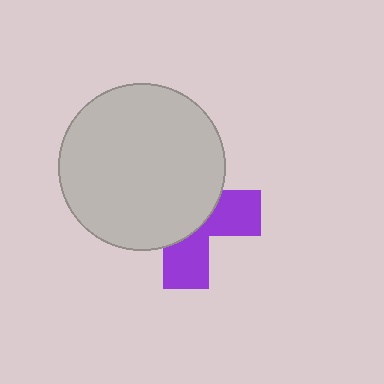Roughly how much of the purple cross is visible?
A small part of it is visible (roughly 39%).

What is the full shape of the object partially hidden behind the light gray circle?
The partially hidden object is a purple cross.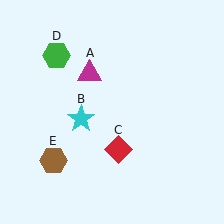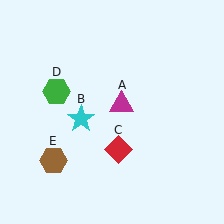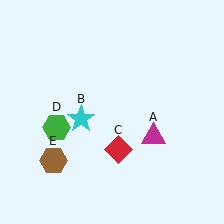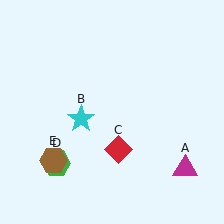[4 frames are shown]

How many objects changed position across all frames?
2 objects changed position: magenta triangle (object A), green hexagon (object D).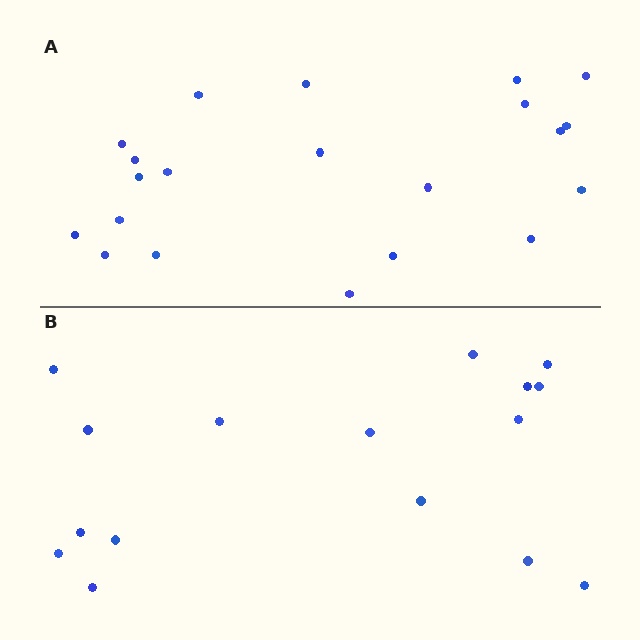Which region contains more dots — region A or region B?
Region A (the top region) has more dots.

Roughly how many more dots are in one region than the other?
Region A has about 5 more dots than region B.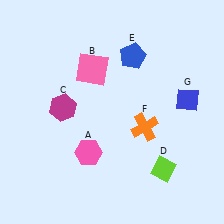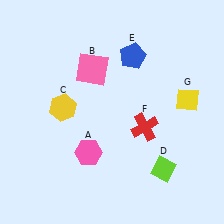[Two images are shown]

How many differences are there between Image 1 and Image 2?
There are 3 differences between the two images.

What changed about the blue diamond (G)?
In Image 1, G is blue. In Image 2, it changed to yellow.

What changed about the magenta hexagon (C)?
In Image 1, C is magenta. In Image 2, it changed to yellow.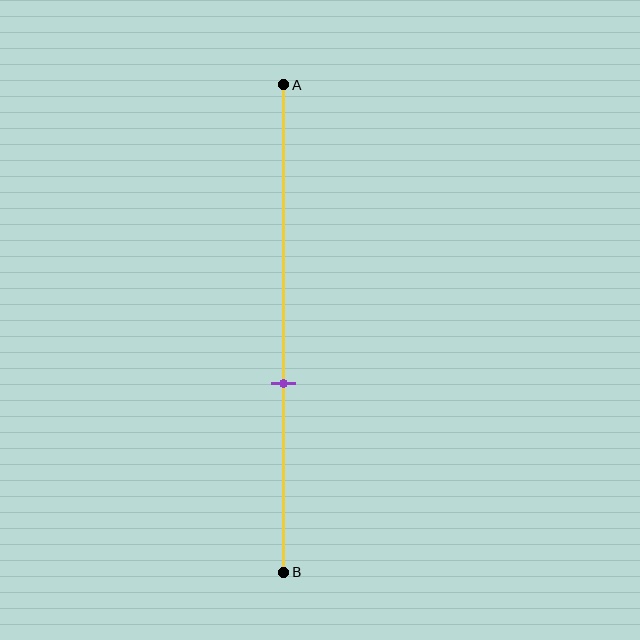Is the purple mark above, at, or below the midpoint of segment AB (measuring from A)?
The purple mark is below the midpoint of segment AB.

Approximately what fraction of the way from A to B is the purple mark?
The purple mark is approximately 60% of the way from A to B.